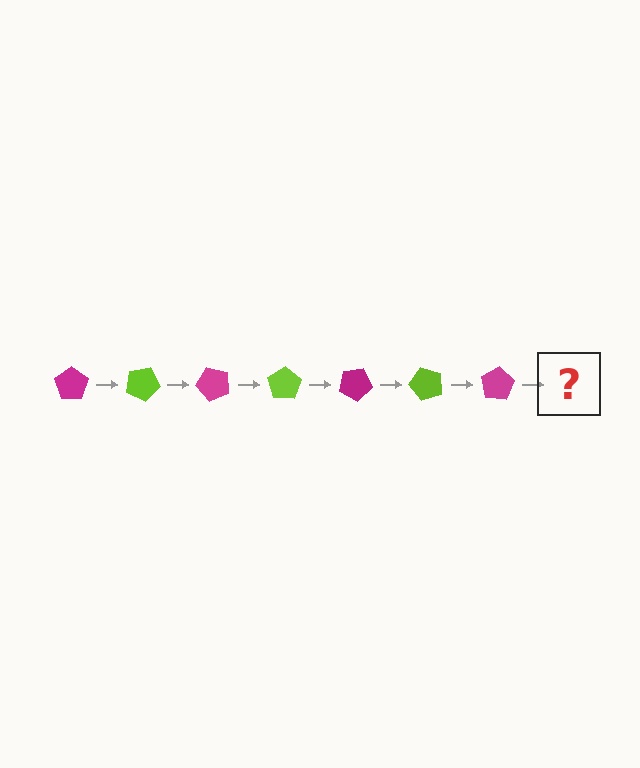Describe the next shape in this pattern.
It should be a lime pentagon, rotated 175 degrees from the start.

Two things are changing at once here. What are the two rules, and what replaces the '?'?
The two rules are that it rotates 25 degrees each step and the color cycles through magenta and lime. The '?' should be a lime pentagon, rotated 175 degrees from the start.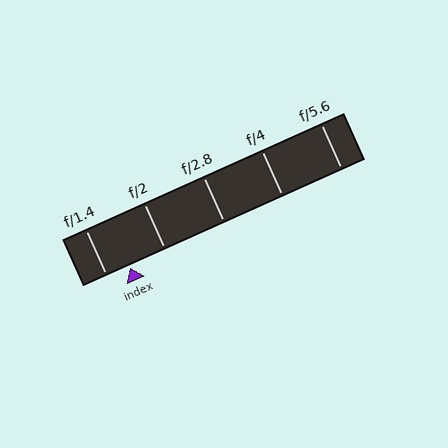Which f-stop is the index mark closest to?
The index mark is closest to f/1.4.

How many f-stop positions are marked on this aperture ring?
There are 5 f-stop positions marked.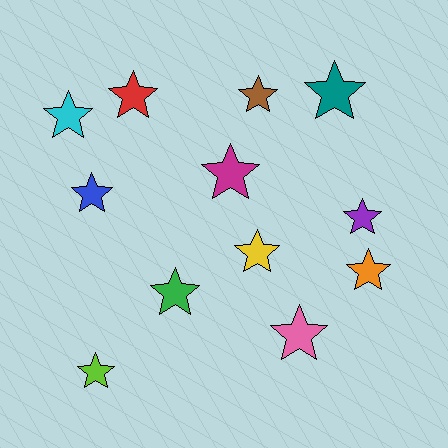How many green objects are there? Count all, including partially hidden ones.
There is 1 green object.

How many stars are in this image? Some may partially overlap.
There are 12 stars.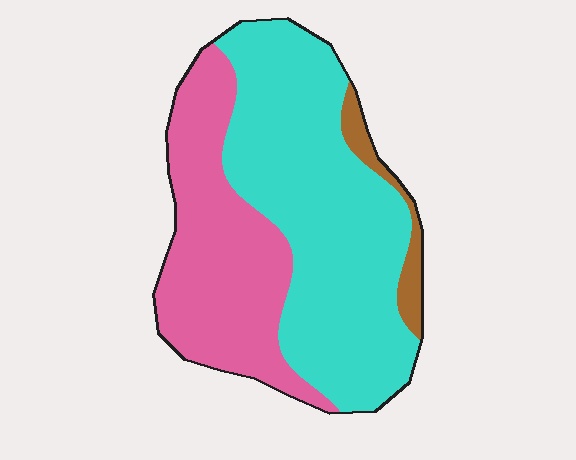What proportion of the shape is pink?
Pink covers about 35% of the shape.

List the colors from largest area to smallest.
From largest to smallest: cyan, pink, brown.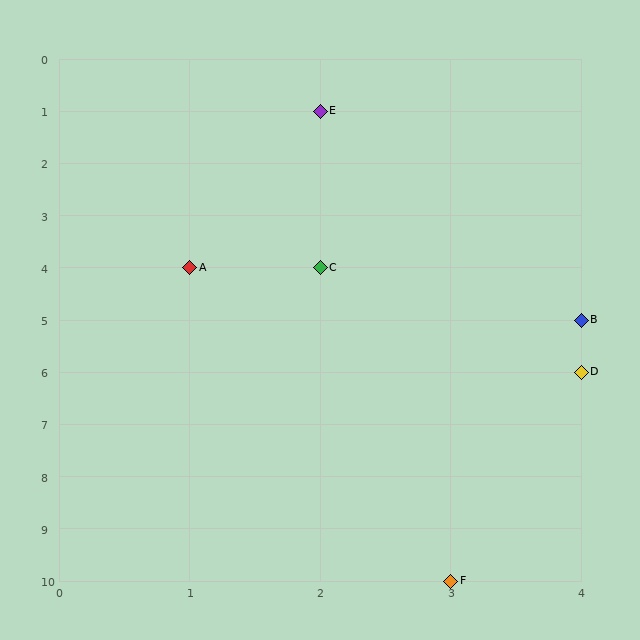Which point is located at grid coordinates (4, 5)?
Point B is at (4, 5).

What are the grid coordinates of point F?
Point F is at grid coordinates (3, 10).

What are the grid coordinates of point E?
Point E is at grid coordinates (2, 1).